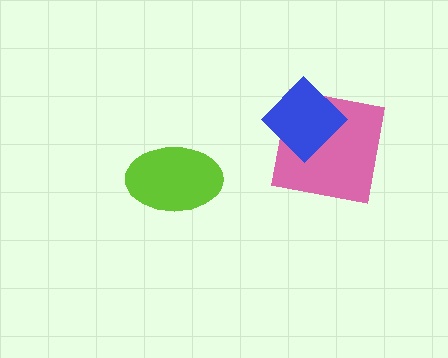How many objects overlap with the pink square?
1 object overlaps with the pink square.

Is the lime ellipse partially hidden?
No, no other shape covers it.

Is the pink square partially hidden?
Yes, it is partially covered by another shape.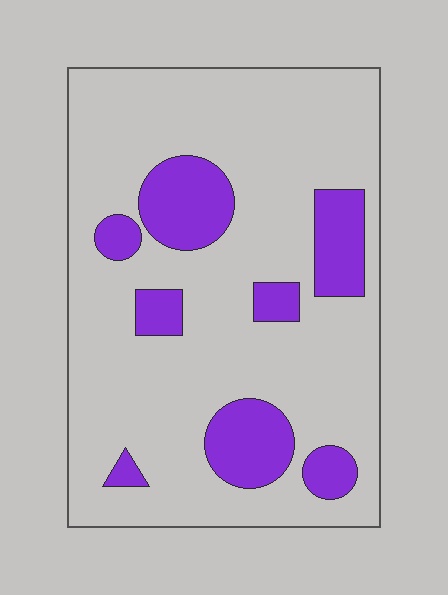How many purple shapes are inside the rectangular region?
8.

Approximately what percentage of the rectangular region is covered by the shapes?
Approximately 20%.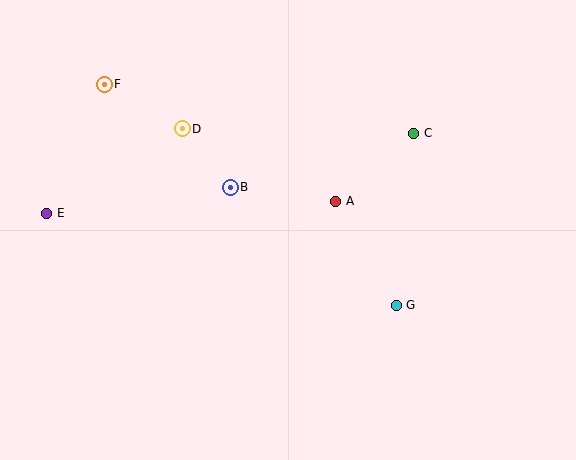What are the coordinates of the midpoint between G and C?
The midpoint between G and C is at (405, 219).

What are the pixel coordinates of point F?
Point F is at (104, 84).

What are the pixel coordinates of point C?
Point C is at (414, 133).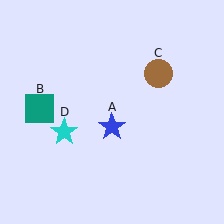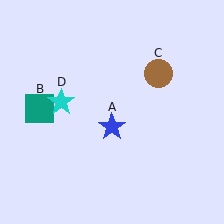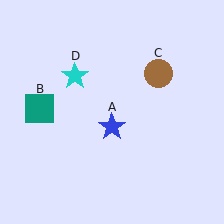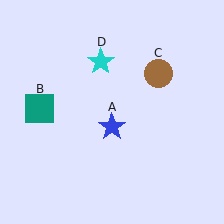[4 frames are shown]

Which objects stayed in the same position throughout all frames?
Blue star (object A) and teal square (object B) and brown circle (object C) remained stationary.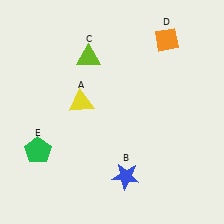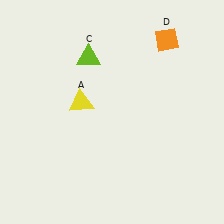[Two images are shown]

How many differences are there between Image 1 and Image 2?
There are 2 differences between the two images.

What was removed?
The green pentagon (E), the blue star (B) were removed in Image 2.